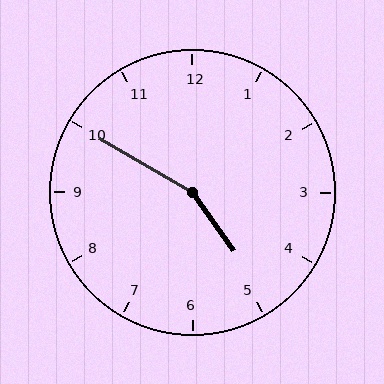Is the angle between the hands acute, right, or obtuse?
It is obtuse.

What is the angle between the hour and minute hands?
Approximately 155 degrees.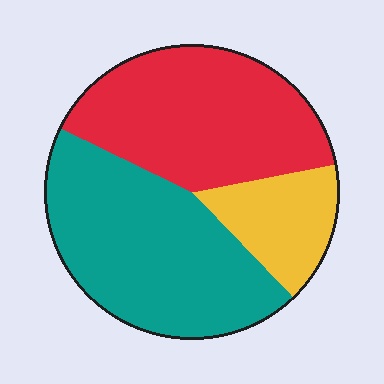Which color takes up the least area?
Yellow, at roughly 15%.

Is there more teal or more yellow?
Teal.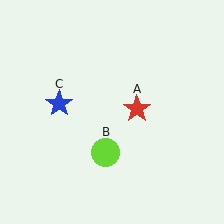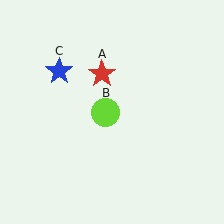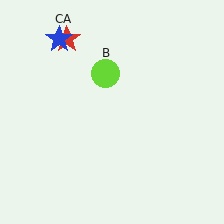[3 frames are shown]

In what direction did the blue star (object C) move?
The blue star (object C) moved up.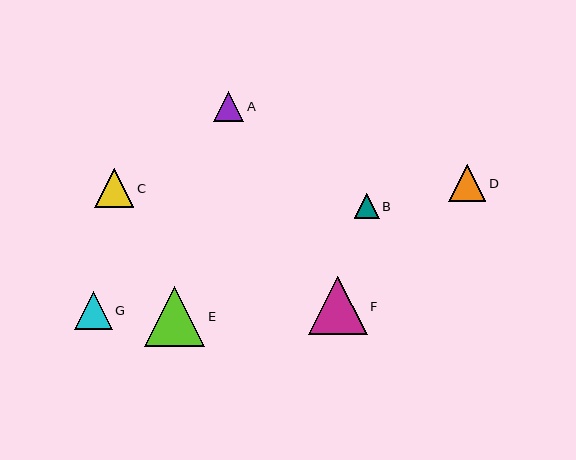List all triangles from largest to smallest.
From largest to smallest: E, F, C, G, D, A, B.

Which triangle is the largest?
Triangle E is the largest with a size of approximately 60 pixels.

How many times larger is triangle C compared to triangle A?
Triangle C is approximately 1.3 times the size of triangle A.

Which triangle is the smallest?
Triangle B is the smallest with a size of approximately 25 pixels.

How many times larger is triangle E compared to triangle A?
Triangle E is approximately 2.0 times the size of triangle A.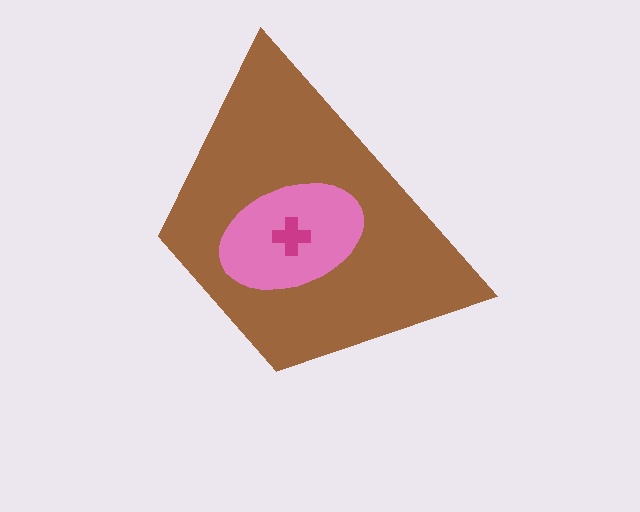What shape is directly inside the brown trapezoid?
The pink ellipse.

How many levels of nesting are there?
3.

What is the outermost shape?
The brown trapezoid.